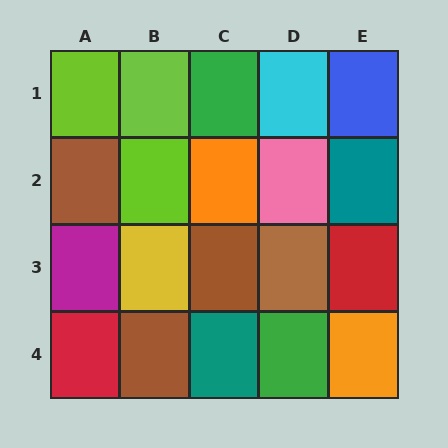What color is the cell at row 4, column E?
Orange.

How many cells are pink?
1 cell is pink.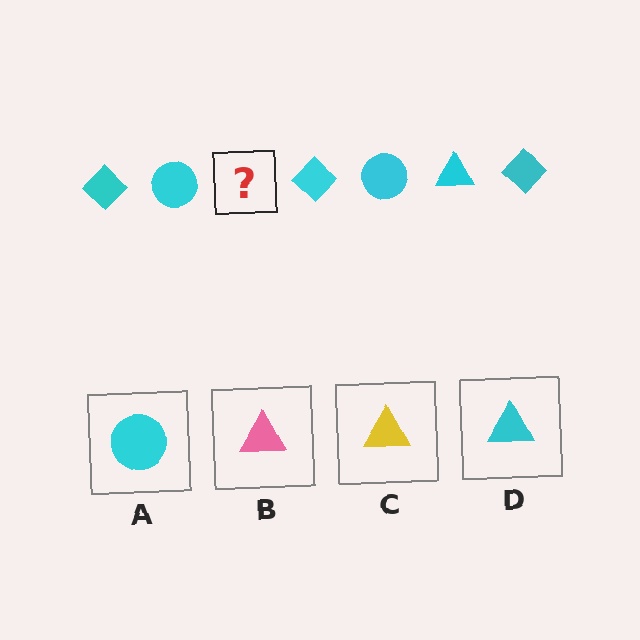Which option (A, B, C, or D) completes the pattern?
D.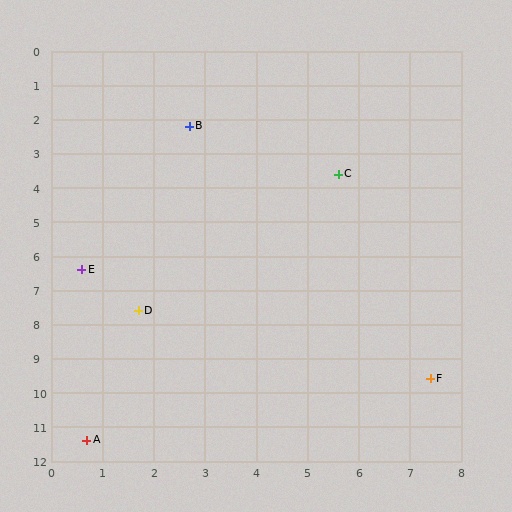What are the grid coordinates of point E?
Point E is at approximately (0.6, 6.4).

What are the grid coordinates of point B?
Point B is at approximately (2.7, 2.2).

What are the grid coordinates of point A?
Point A is at approximately (0.7, 11.4).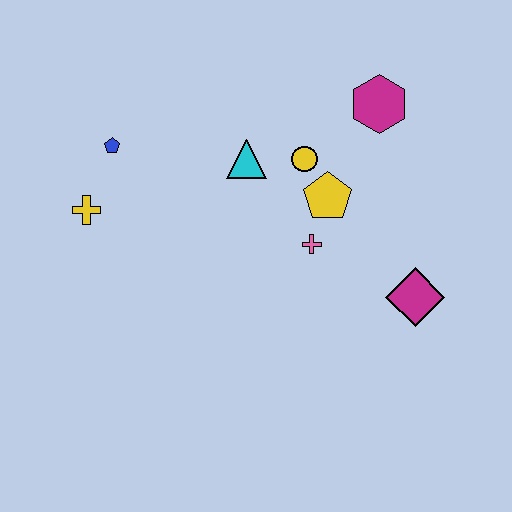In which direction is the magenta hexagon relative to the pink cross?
The magenta hexagon is above the pink cross.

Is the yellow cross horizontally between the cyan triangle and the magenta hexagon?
No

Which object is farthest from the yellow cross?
The magenta diamond is farthest from the yellow cross.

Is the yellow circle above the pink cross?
Yes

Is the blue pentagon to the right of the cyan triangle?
No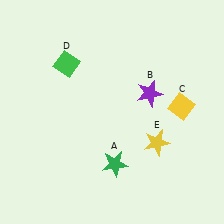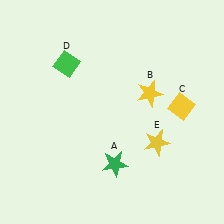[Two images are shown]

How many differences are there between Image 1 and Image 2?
There is 1 difference between the two images.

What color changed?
The star (B) changed from purple in Image 1 to yellow in Image 2.